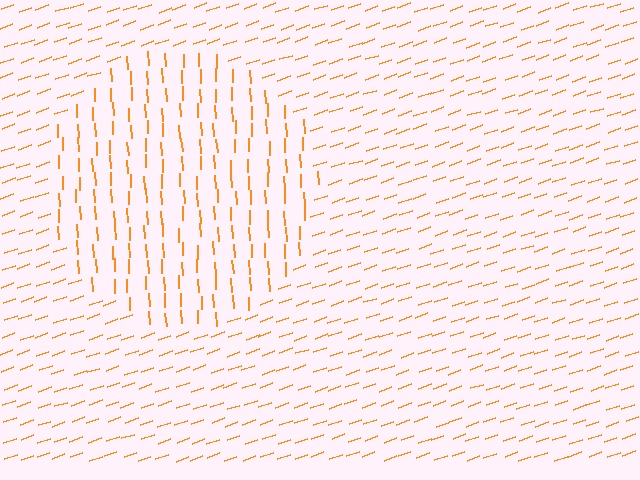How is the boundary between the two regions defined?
The boundary is defined purely by a change in line orientation (approximately 73 degrees difference). All lines are the same color and thickness.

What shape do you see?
I see a circle.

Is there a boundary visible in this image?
Yes, there is a texture boundary formed by a change in line orientation.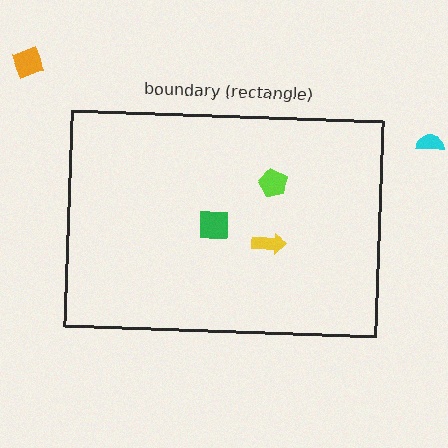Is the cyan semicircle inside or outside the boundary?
Outside.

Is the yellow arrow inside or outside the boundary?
Inside.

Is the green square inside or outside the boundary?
Inside.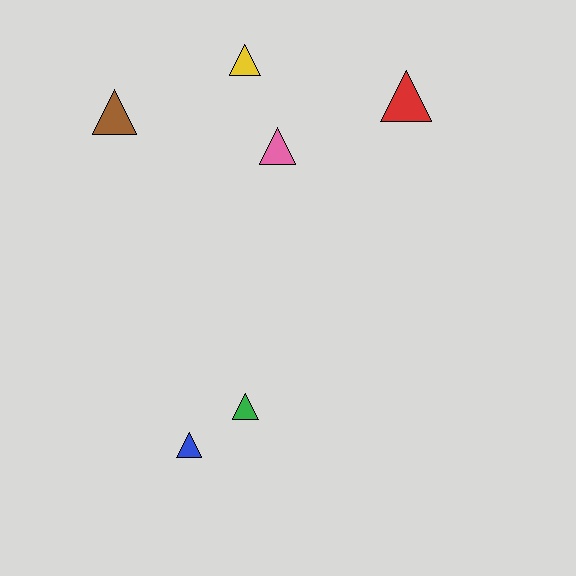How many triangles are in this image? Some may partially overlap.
There are 6 triangles.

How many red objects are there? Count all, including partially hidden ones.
There is 1 red object.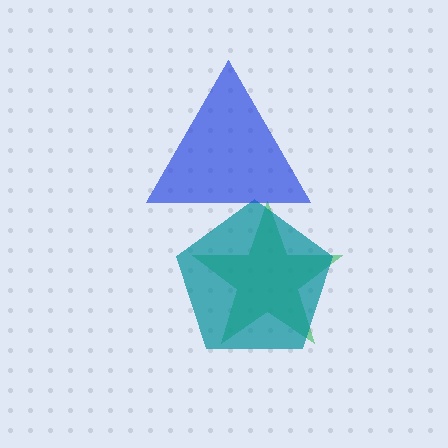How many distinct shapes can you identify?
There are 3 distinct shapes: a green star, a teal pentagon, a blue triangle.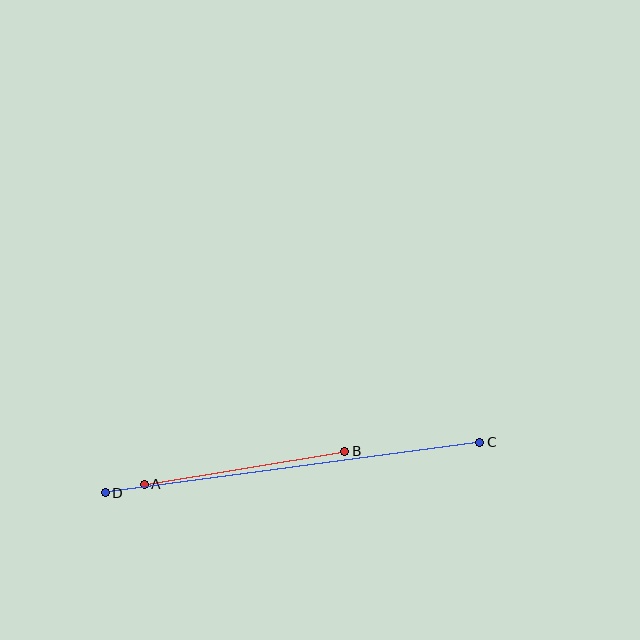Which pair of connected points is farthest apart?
Points C and D are farthest apart.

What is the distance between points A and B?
The distance is approximately 203 pixels.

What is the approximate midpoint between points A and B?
The midpoint is at approximately (244, 468) pixels.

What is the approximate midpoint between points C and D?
The midpoint is at approximately (293, 468) pixels.